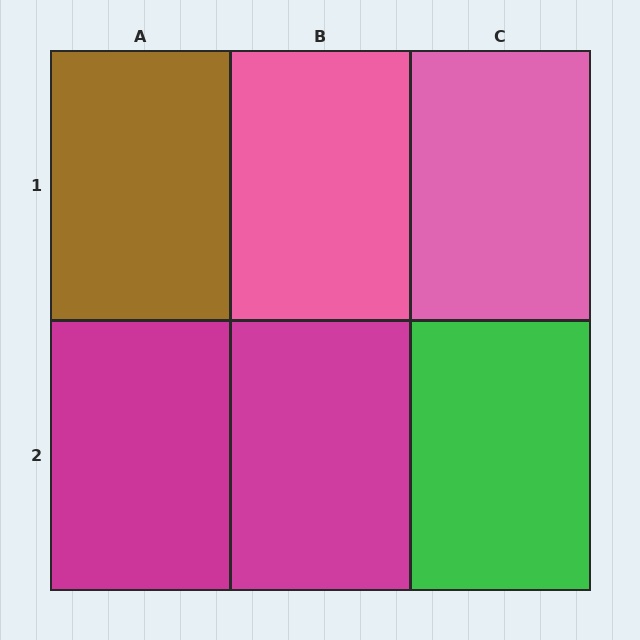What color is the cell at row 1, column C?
Pink.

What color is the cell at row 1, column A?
Brown.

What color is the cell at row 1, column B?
Pink.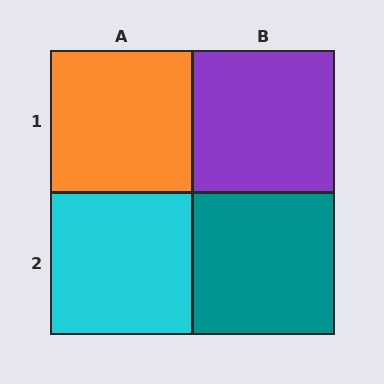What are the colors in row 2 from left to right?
Cyan, teal.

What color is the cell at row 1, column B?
Purple.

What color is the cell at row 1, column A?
Orange.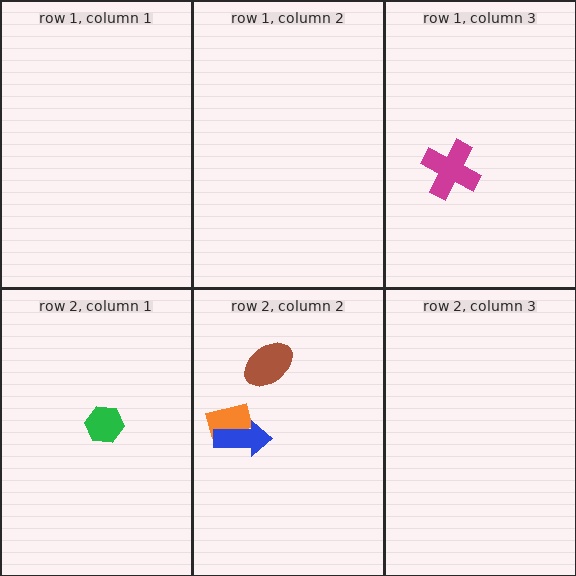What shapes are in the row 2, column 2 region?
The brown ellipse, the orange rectangle, the blue arrow.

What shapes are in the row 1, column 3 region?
The magenta cross.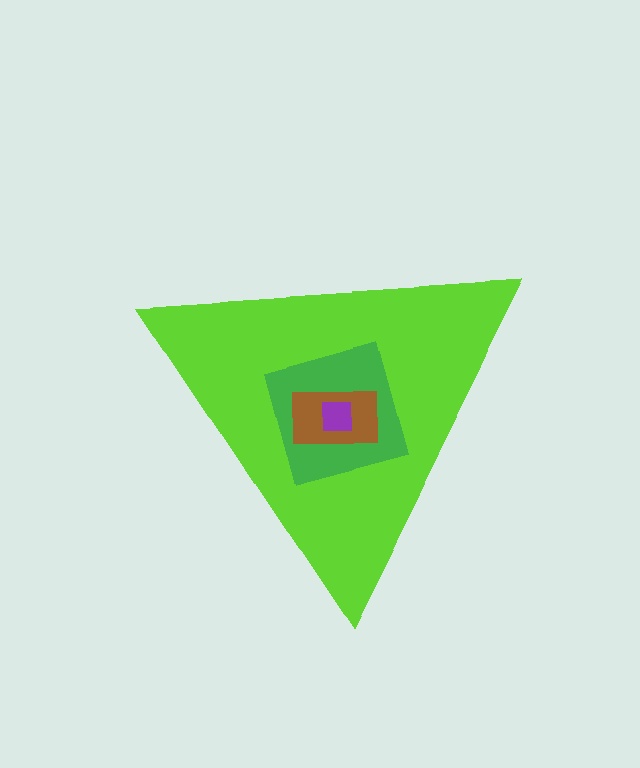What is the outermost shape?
The lime triangle.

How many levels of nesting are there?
4.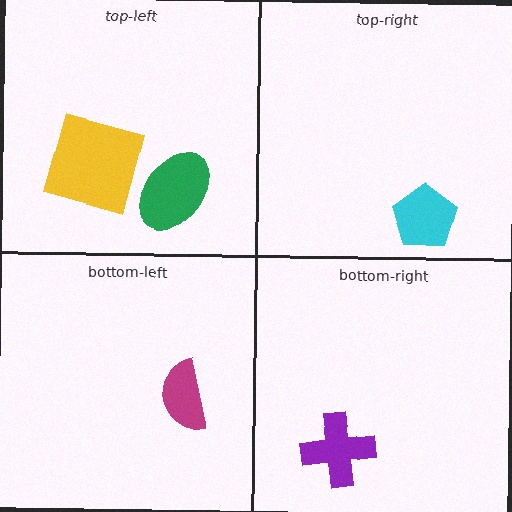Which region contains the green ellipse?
The top-left region.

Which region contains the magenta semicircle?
The bottom-left region.